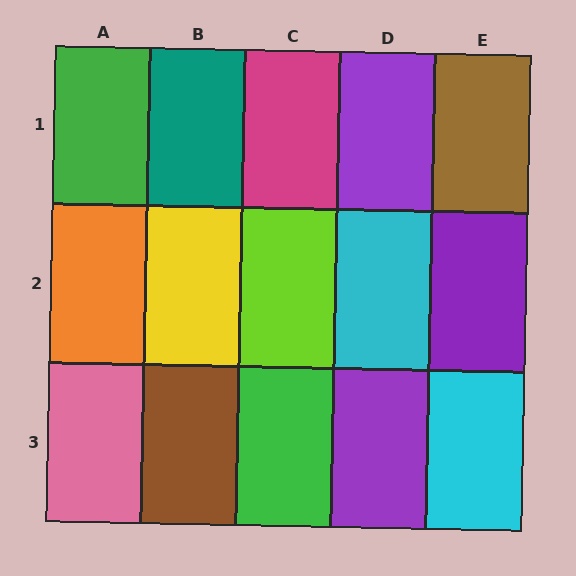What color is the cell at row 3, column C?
Green.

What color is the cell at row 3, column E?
Cyan.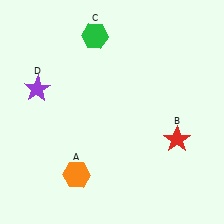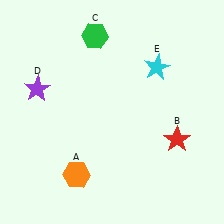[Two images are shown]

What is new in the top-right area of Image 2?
A cyan star (E) was added in the top-right area of Image 2.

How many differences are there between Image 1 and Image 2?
There is 1 difference between the two images.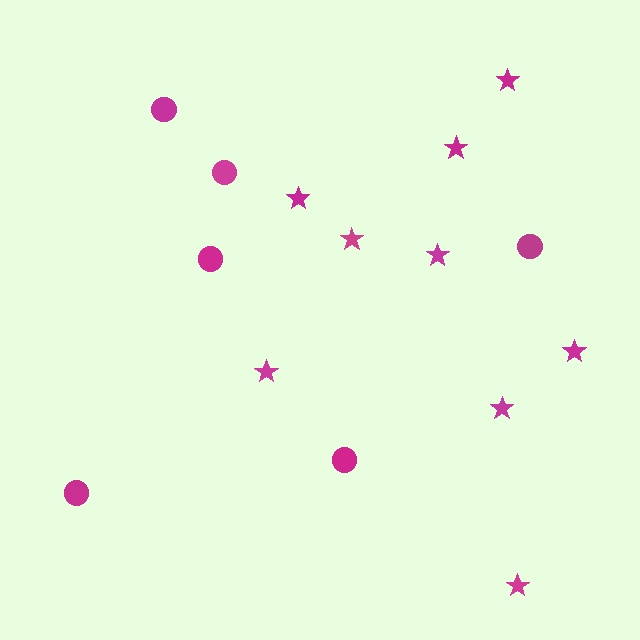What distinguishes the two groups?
There are 2 groups: one group of stars (9) and one group of circles (6).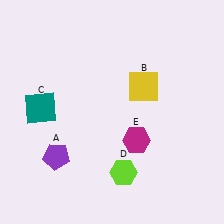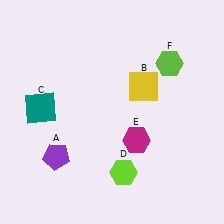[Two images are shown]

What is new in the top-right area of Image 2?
A lime hexagon (F) was added in the top-right area of Image 2.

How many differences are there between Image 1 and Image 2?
There is 1 difference between the two images.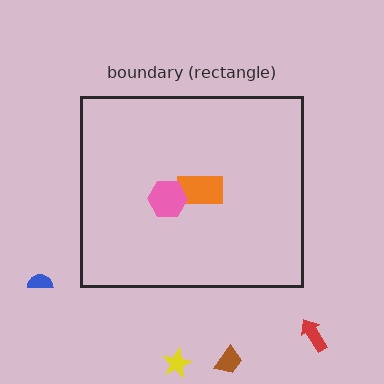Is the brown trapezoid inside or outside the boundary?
Outside.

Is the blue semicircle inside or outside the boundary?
Outside.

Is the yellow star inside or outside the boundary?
Outside.